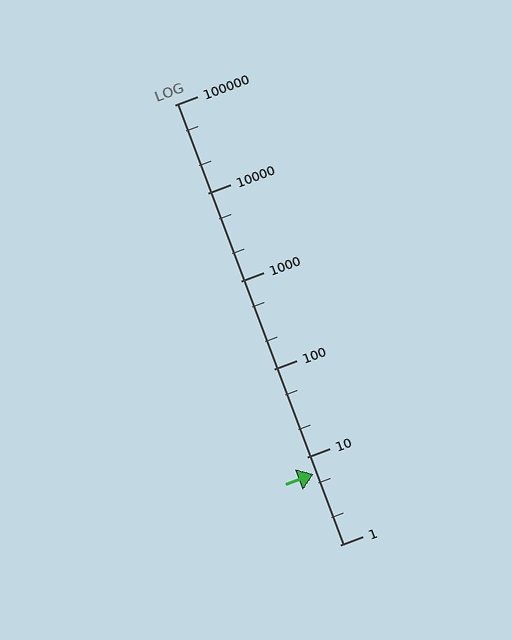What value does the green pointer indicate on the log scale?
The pointer indicates approximately 6.4.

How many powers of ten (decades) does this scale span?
The scale spans 5 decades, from 1 to 100000.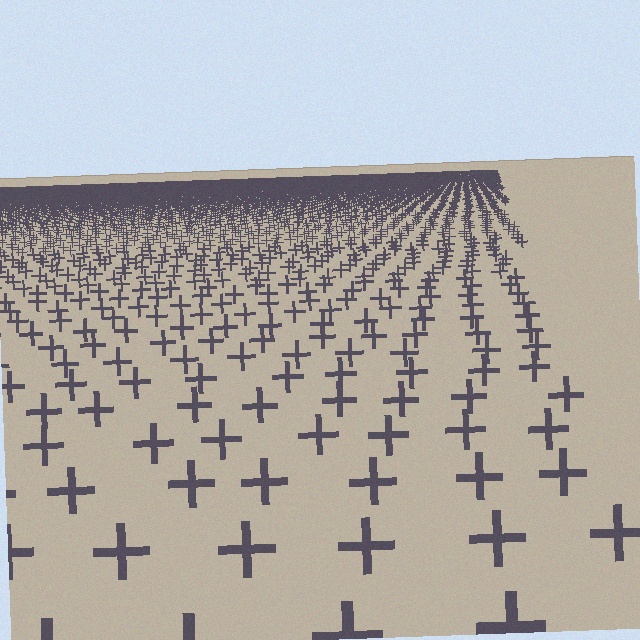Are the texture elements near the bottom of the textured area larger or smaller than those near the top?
Larger. Near the bottom, elements are closer to the viewer and appear at a bigger on-screen size.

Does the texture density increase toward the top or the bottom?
Density increases toward the top.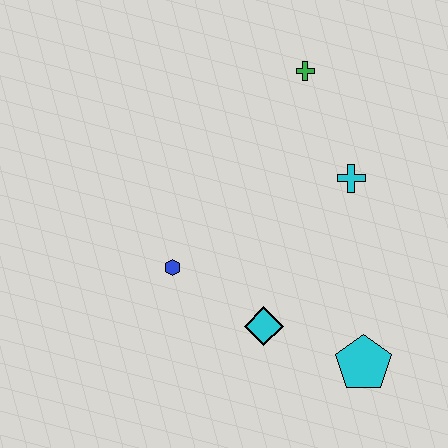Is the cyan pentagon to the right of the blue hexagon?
Yes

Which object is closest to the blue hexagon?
The cyan diamond is closest to the blue hexagon.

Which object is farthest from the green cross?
The cyan pentagon is farthest from the green cross.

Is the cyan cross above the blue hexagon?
Yes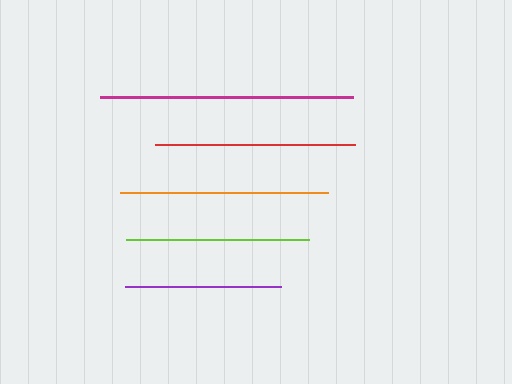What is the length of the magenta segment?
The magenta segment is approximately 253 pixels long.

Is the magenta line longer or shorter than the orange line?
The magenta line is longer than the orange line.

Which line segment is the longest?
The magenta line is the longest at approximately 253 pixels.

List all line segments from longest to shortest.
From longest to shortest: magenta, orange, red, lime, purple.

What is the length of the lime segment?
The lime segment is approximately 182 pixels long.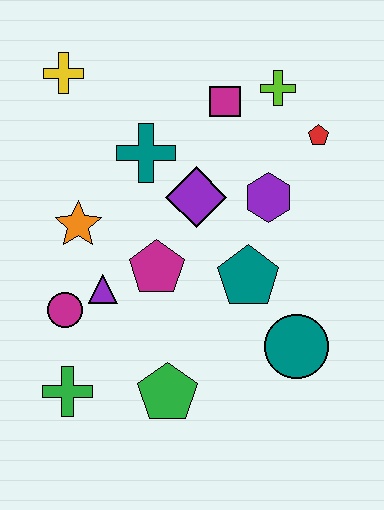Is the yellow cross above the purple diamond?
Yes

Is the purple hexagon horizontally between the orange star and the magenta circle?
No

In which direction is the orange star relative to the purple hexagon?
The orange star is to the left of the purple hexagon.